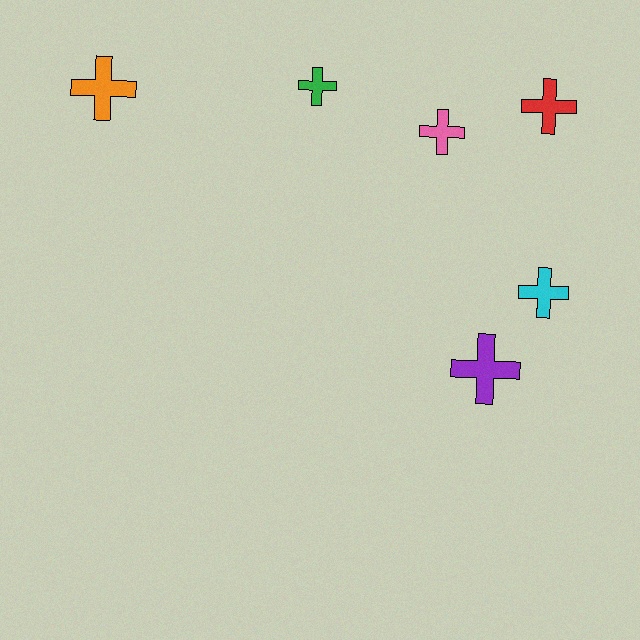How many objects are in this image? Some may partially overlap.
There are 6 objects.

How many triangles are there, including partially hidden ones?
There are no triangles.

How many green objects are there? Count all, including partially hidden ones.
There is 1 green object.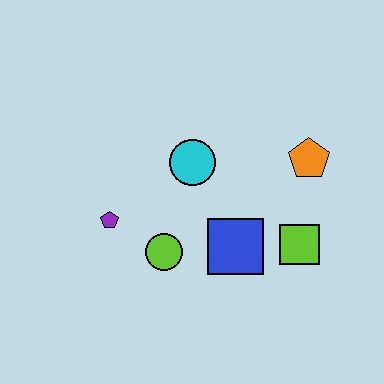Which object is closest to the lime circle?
The purple pentagon is closest to the lime circle.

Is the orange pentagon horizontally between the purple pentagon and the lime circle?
No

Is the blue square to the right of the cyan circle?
Yes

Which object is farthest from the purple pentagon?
The orange pentagon is farthest from the purple pentagon.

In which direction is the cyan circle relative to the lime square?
The cyan circle is to the left of the lime square.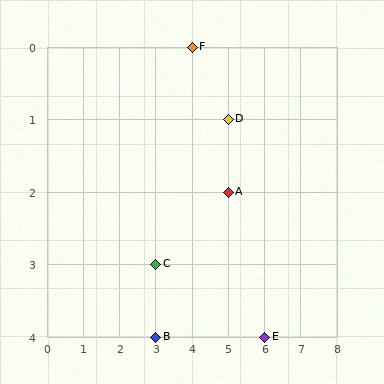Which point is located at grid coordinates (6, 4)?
Point E is at (6, 4).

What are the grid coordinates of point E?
Point E is at grid coordinates (6, 4).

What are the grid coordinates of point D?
Point D is at grid coordinates (5, 1).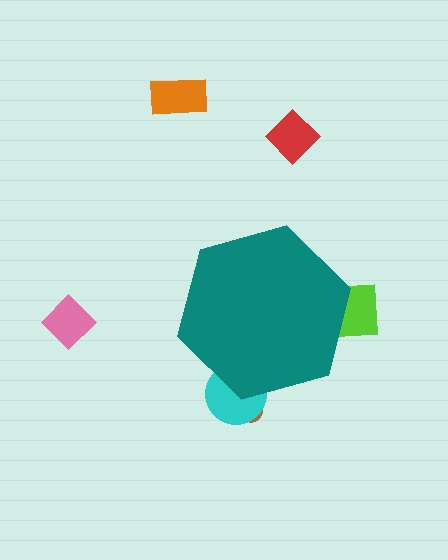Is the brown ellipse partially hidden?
Yes, the brown ellipse is partially hidden behind the teal hexagon.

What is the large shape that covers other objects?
A teal hexagon.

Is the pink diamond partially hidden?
No, the pink diamond is fully visible.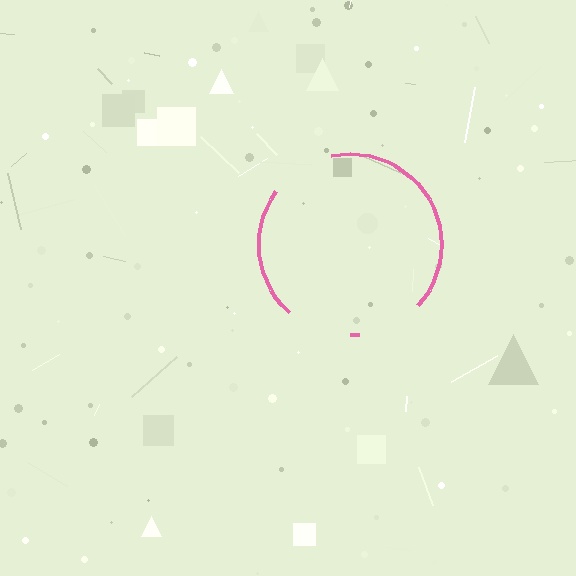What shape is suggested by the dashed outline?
The dashed outline suggests a circle.